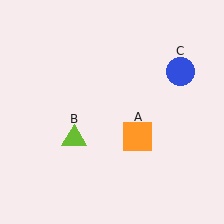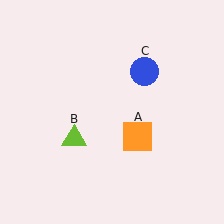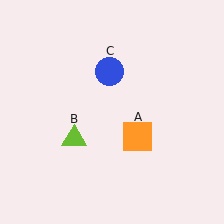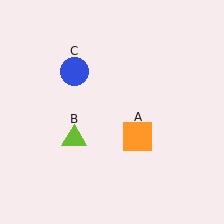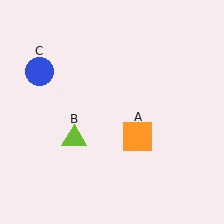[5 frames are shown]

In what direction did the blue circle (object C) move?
The blue circle (object C) moved left.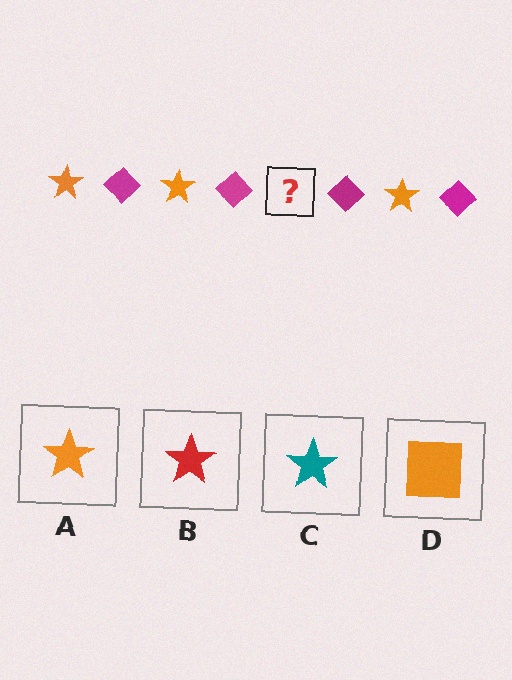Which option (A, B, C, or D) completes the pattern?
A.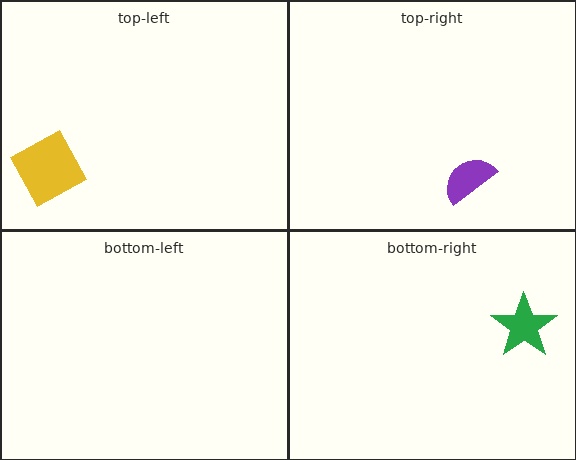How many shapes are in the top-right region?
1.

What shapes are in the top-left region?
The yellow diamond.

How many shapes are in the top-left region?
1.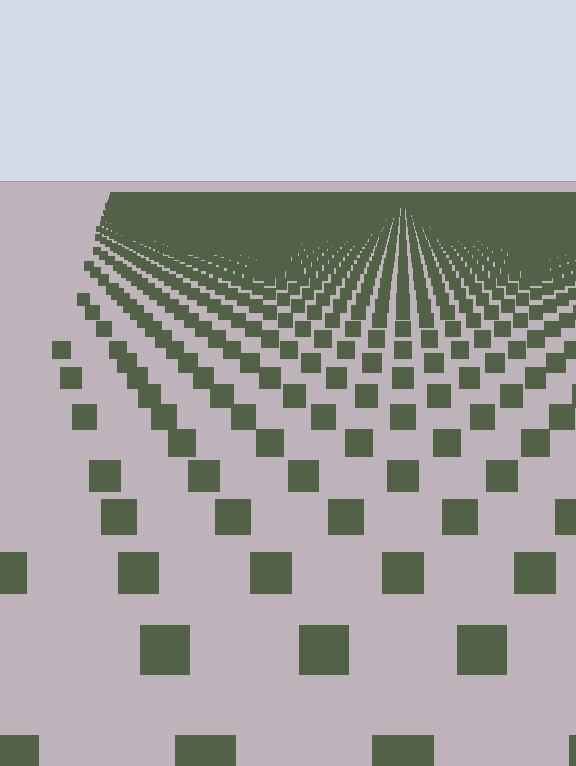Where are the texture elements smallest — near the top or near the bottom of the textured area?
Near the top.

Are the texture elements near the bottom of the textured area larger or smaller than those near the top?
Larger. Near the bottom, elements are closer to the viewer and appear at a bigger on-screen size.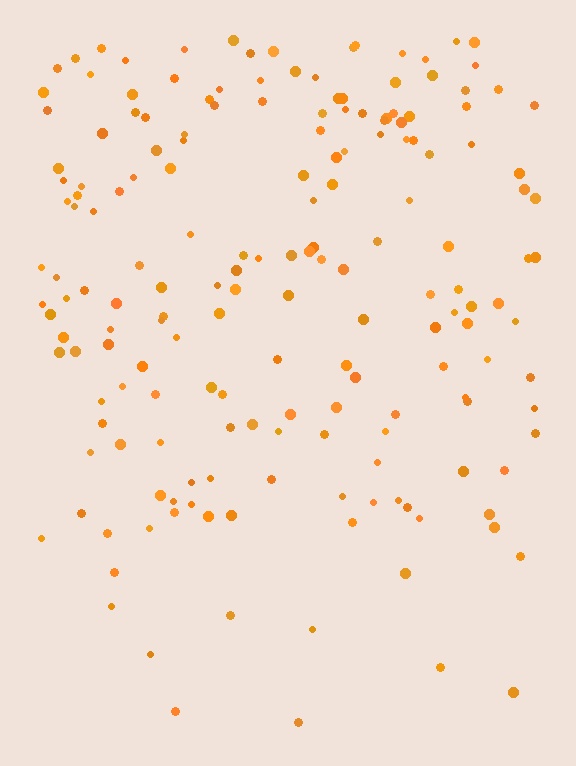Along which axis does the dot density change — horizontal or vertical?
Vertical.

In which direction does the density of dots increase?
From bottom to top, with the top side densest.